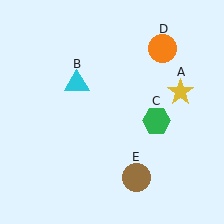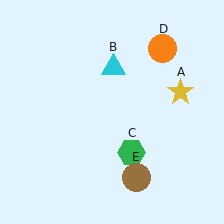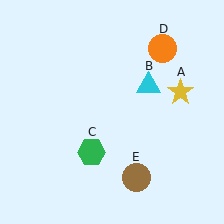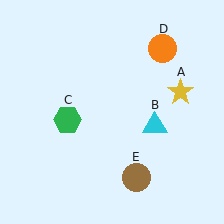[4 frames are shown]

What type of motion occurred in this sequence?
The cyan triangle (object B), green hexagon (object C) rotated clockwise around the center of the scene.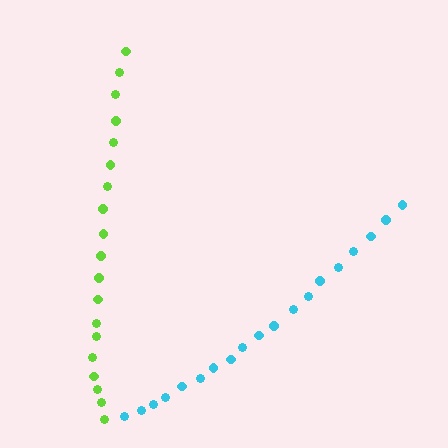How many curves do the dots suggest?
There are 2 distinct paths.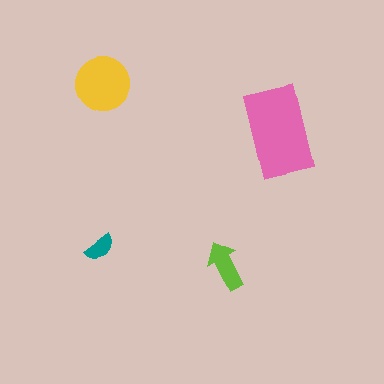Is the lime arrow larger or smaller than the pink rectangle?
Smaller.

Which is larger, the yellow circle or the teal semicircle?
The yellow circle.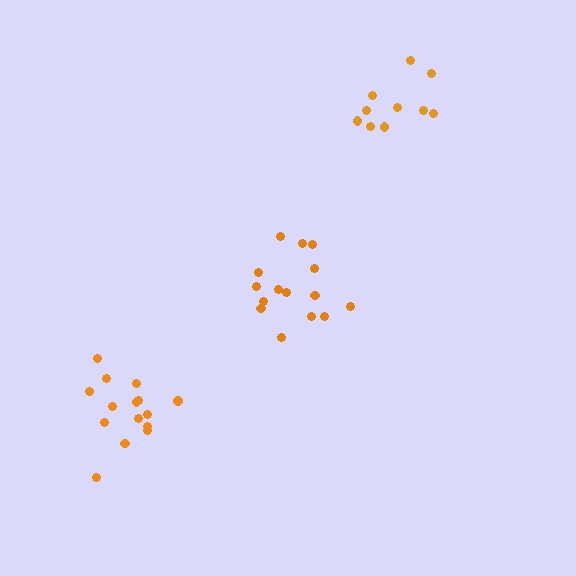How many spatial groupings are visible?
There are 3 spatial groupings.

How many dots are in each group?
Group 1: 10 dots, Group 2: 15 dots, Group 3: 15 dots (40 total).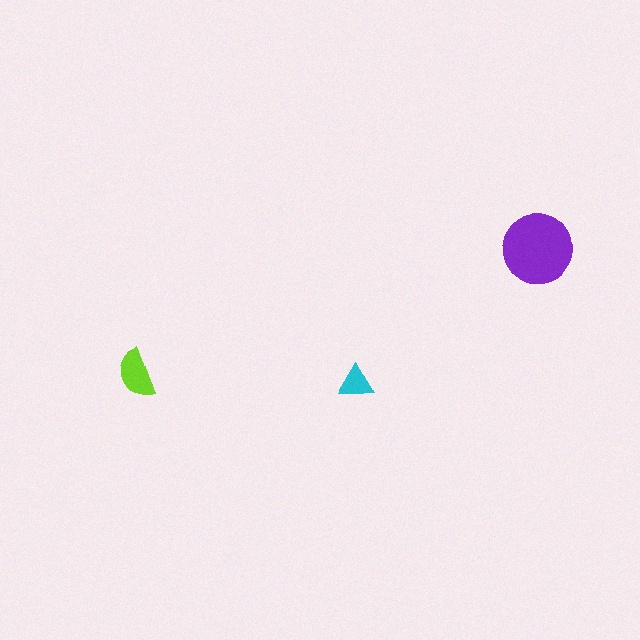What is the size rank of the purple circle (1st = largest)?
1st.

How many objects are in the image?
There are 3 objects in the image.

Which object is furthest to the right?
The purple circle is rightmost.